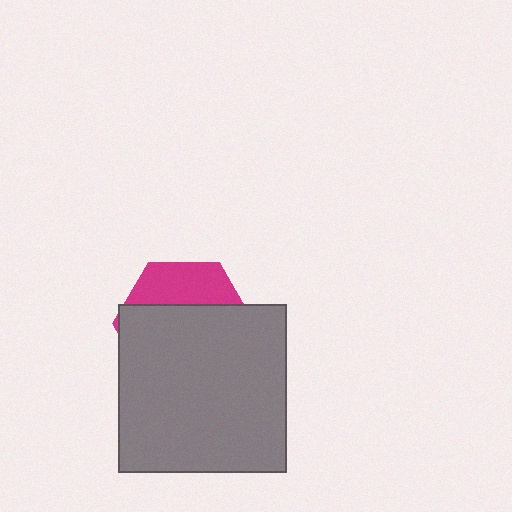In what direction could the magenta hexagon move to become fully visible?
The magenta hexagon could move up. That would shift it out from behind the gray square entirely.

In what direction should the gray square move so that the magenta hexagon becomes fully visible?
The gray square should move down. That is the shortest direction to clear the overlap and leave the magenta hexagon fully visible.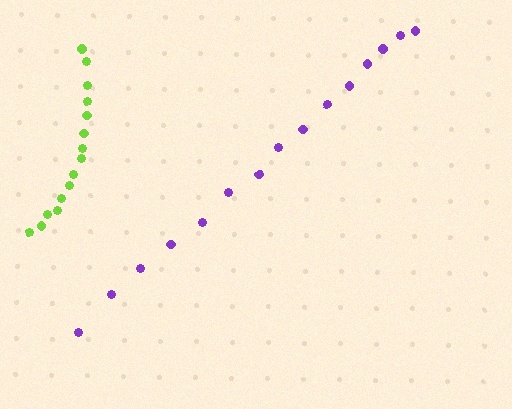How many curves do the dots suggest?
There are 2 distinct paths.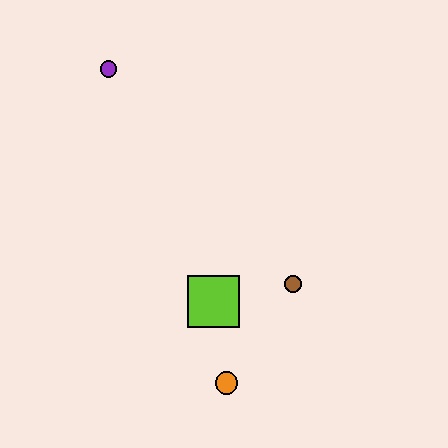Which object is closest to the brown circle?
The lime square is closest to the brown circle.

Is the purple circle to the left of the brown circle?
Yes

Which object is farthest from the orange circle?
The purple circle is farthest from the orange circle.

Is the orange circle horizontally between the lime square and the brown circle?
Yes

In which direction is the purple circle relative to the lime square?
The purple circle is above the lime square.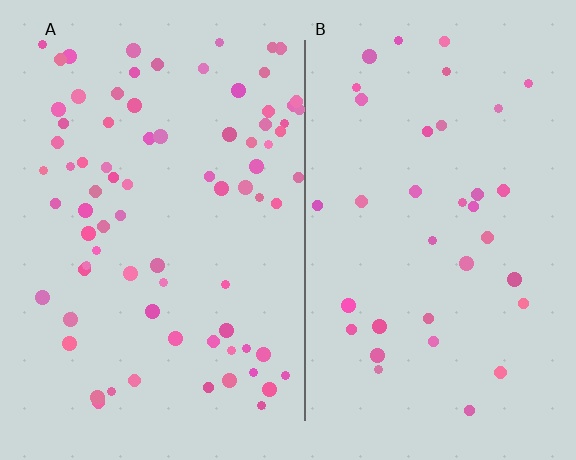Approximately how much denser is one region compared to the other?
Approximately 2.2× — region A over region B.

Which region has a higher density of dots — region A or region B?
A (the left).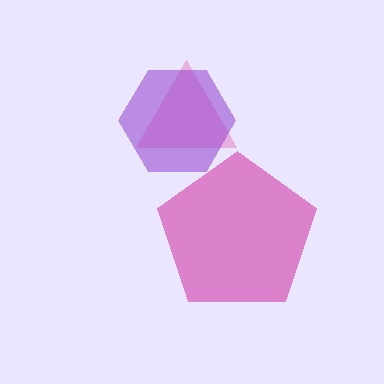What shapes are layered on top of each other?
The layered shapes are: a pink triangle, a magenta pentagon, a purple hexagon.